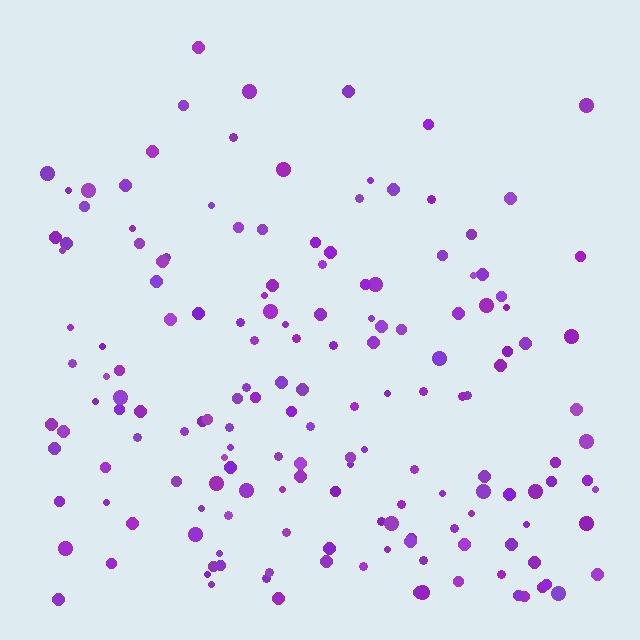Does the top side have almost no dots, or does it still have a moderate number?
Still a moderate number, just noticeably fewer than the bottom.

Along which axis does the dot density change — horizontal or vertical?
Vertical.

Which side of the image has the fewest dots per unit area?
The top.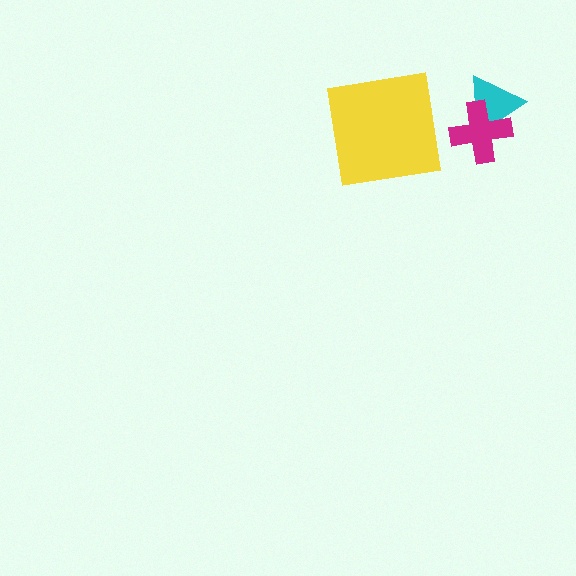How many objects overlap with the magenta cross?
1 object overlaps with the magenta cross.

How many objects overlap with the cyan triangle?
1 object overlaps with the cyan triangle.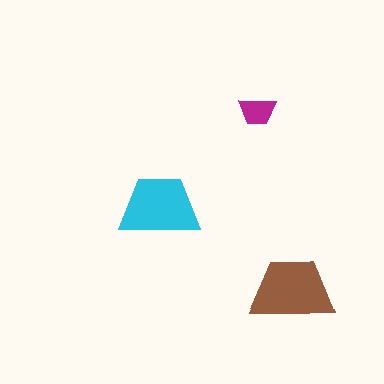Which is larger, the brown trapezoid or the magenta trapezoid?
The brown one.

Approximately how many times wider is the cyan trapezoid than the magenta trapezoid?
About 2 times wider.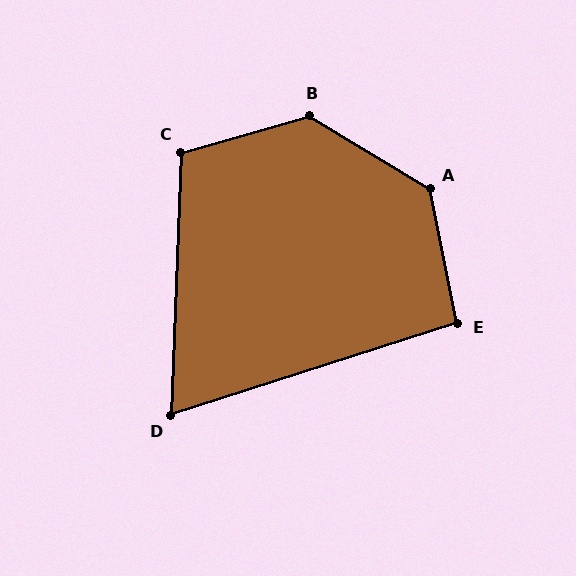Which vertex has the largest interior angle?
B, at approximately 133 degrees.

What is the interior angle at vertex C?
Approximately 108 degrees (obtuse).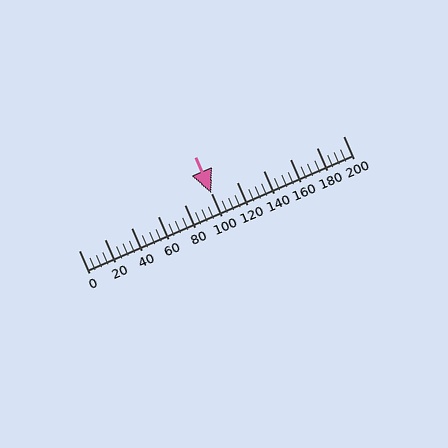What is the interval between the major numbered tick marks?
The major tick marks are spaced 20 units apart.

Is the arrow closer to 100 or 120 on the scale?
The arrow is closer to 100.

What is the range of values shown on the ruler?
The ruler shows values from 0 to 200.